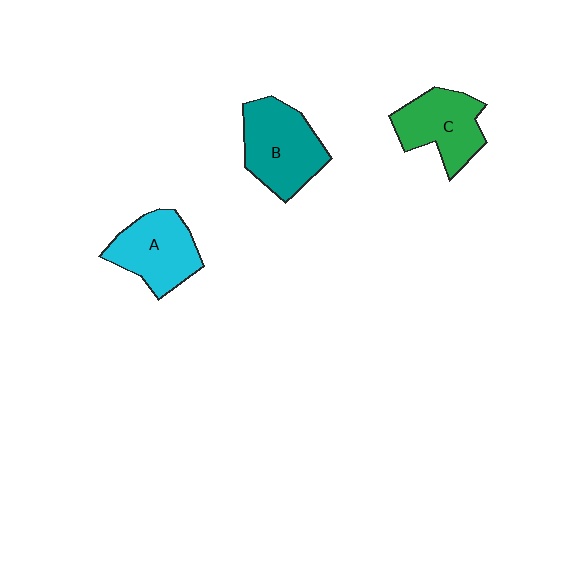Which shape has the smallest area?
Shape C (green).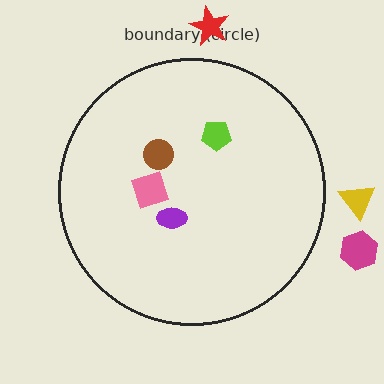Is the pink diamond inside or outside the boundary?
Inside.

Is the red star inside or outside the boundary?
Outside.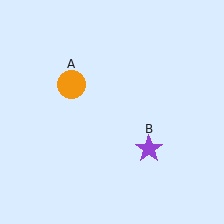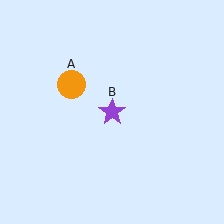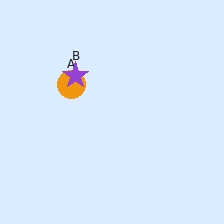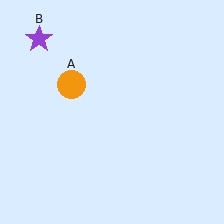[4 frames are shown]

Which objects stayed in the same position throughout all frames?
Orange circle (object A) remained stationary.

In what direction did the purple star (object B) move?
The purple star (object B) moved up and to the left.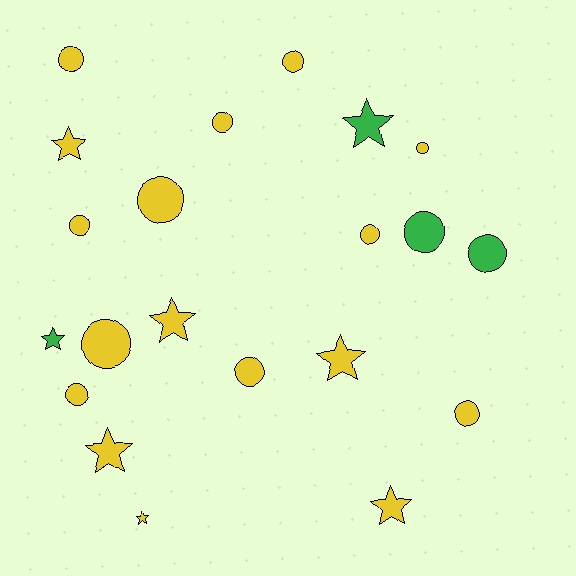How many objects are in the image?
There are 21 objects.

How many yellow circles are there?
There are 11 yellow circles.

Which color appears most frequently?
Yellow, with 17 objects.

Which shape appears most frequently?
Circle, with 13 objects.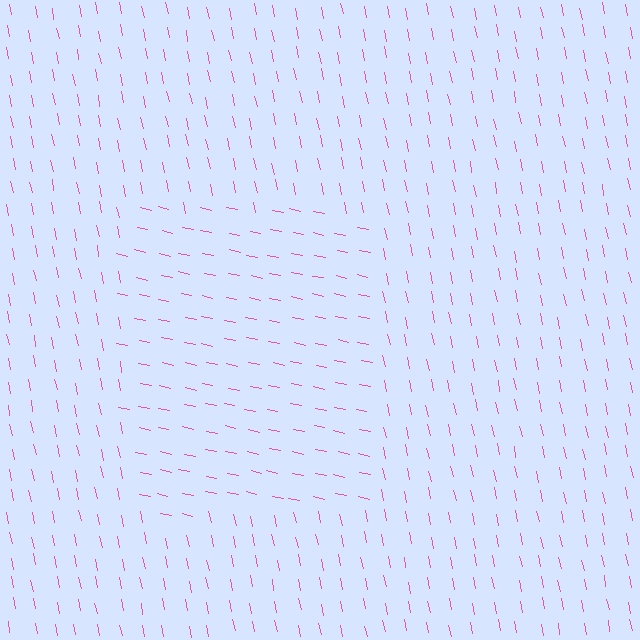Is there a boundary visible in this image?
Yes, there is a texture boundary formed by a change in line orientation.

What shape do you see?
I see a rectangle.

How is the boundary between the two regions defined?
The boundary is defined purely by a change in line orientation (approximately 66 degrees difference). All lines are the same color and thickness.